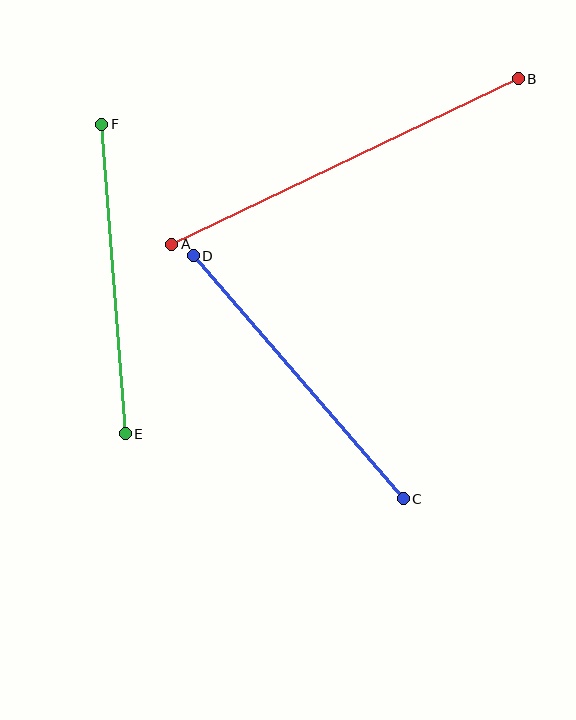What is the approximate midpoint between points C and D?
The midpoint is at approximately (298, 377) pixels.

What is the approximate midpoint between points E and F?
The midpoint is at approximately (114, 279) pixels.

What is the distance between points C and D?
The distance is approximately 321 pixels.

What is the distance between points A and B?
The distance is approximately 384 pixels.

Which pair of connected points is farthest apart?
Points A and B are farthest apart.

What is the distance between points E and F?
The distance is approximately 310 pixels.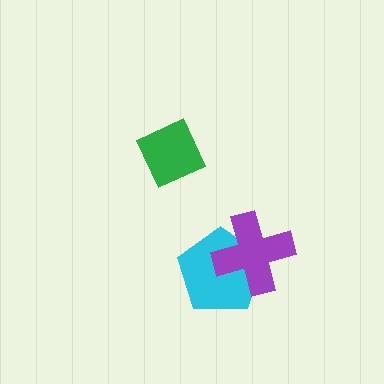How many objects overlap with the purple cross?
1 object overlaps with the purple cross.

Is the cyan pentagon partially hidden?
Yes, it is partially covered by another shape.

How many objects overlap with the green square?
0 objects overlap with the green square.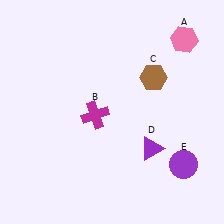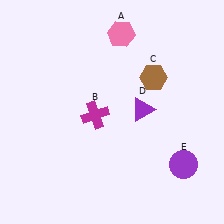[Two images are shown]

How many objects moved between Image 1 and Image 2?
2 objects moved between the two images.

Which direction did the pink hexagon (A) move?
The pink hexagon (A) moved left.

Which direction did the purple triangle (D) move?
The purple triangle (D) moved up.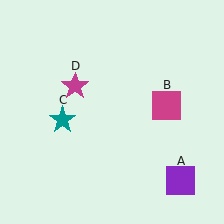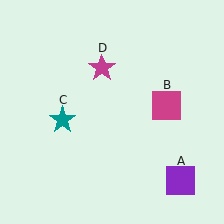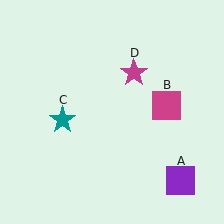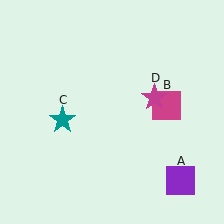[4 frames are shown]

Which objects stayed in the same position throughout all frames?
Purple square (object A) and magenta square (object B) and teal star (object C) remained stationary.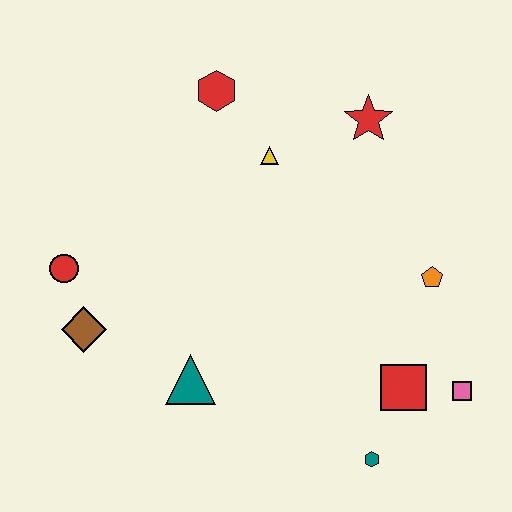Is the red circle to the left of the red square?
Yes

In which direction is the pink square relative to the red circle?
The pink square is to the right of the red circle.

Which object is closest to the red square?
The pink square is closest to the red square.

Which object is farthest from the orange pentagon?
The red circle is farthest from the orange pentagon.